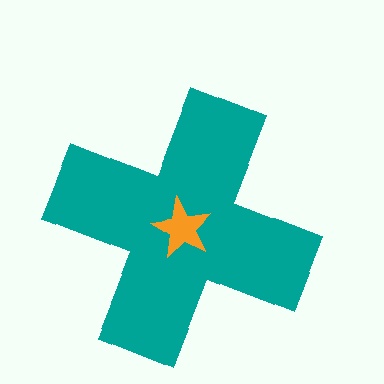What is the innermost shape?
The orange star.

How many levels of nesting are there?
2.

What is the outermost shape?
The teal cross.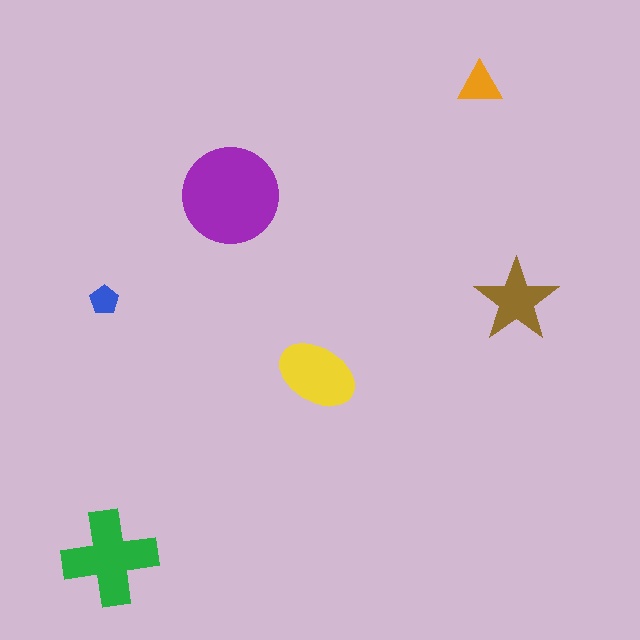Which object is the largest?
The purple circle.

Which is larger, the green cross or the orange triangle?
The green cross.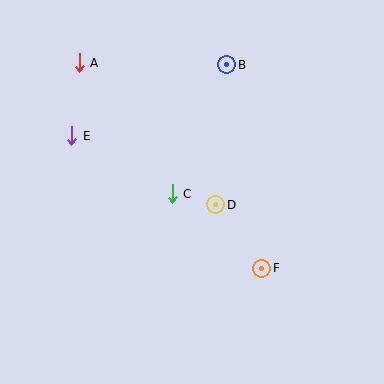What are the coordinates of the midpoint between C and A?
The midpoint between C and A is at (126, 128).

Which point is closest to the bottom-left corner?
Point C is closest to the bottom-left corner.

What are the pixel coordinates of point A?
Point A is at (79, 63).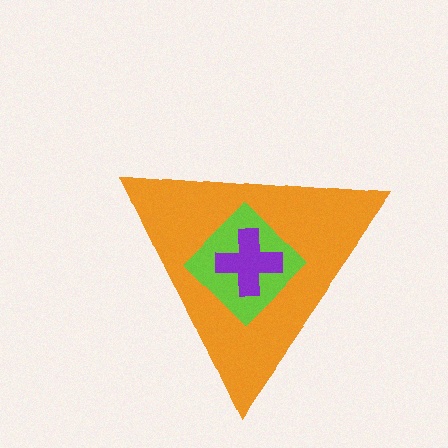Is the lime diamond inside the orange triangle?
Yes.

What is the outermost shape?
The orange triangle.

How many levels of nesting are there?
3.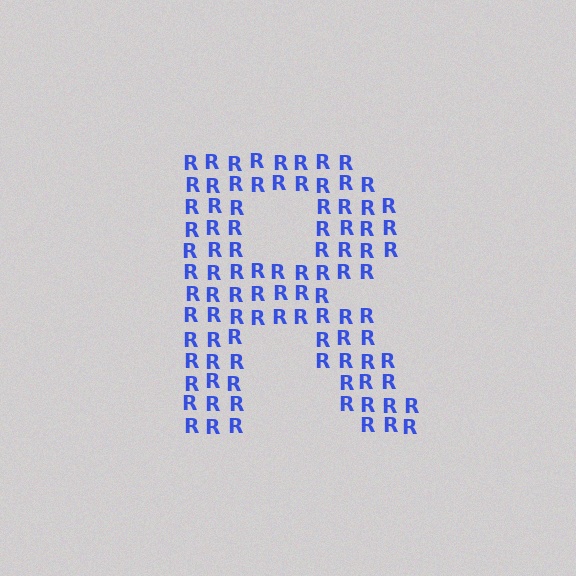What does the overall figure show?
The overall figure shows the letter R.